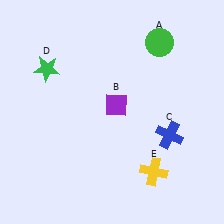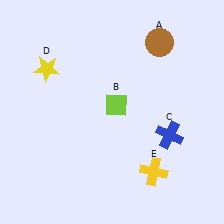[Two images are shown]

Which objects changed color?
A changed from green to brown. B changed from purple to lime. D changed from green to yellow.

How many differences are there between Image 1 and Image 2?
There are 3 differences between the two images.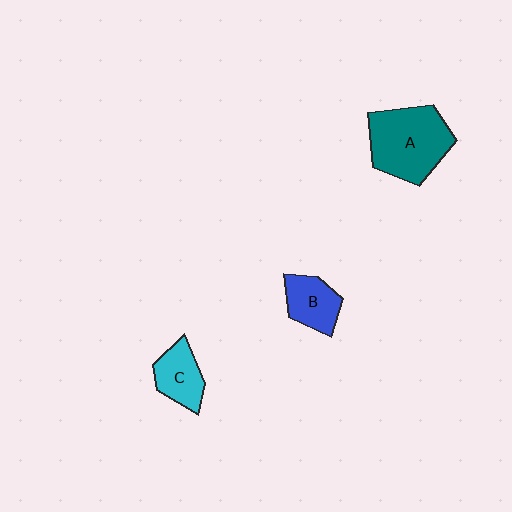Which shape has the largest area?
Shape A (teal).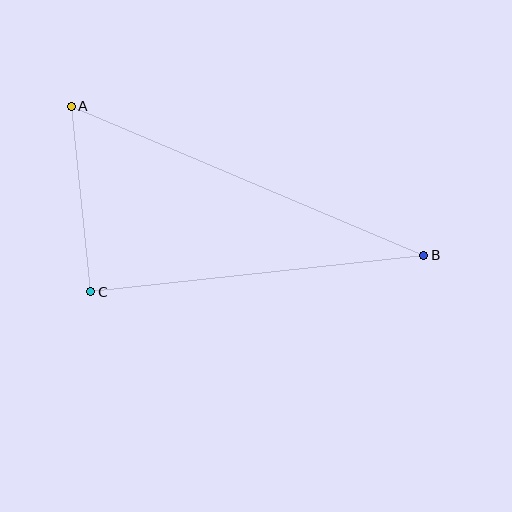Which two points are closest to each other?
Points A and C are closest to each other.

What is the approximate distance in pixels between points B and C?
The distance between B and C is approximately 335 pixels.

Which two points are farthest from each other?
Points A and B are farthest from each other.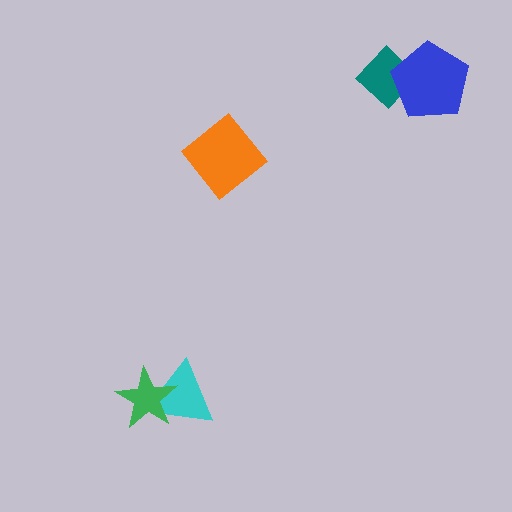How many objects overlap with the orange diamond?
0 objects overlap with the orange diamond.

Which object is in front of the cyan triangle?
The green star is in front of the cyan triangle.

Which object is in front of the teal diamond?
The blue pentagon is in front of the teal diamond.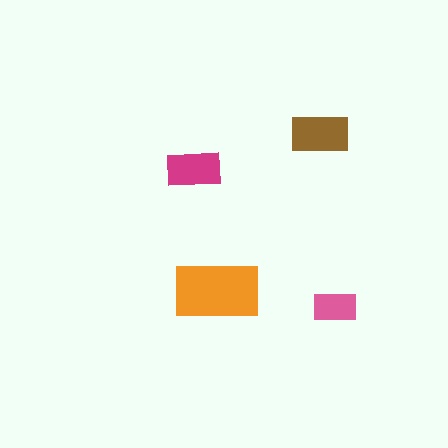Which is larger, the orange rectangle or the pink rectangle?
The orange one.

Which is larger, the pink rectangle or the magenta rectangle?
The magenta one.